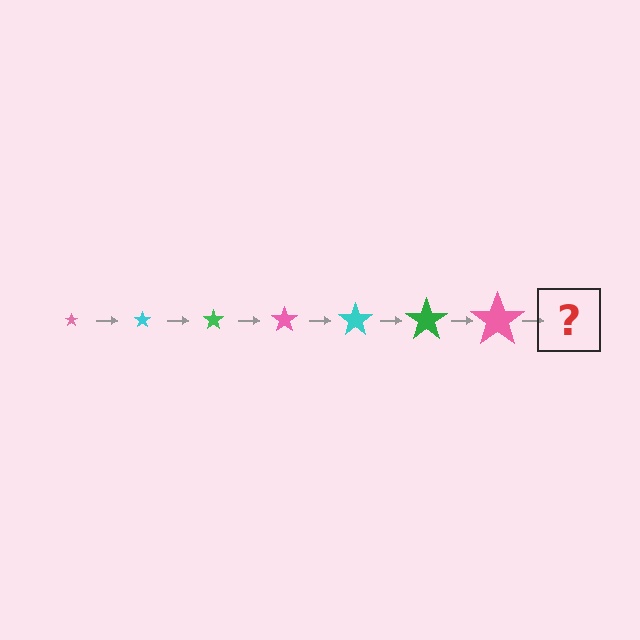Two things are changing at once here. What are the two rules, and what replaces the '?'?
The two rules are that the star grows larger each step and the color cycles through pink, cyan, and green. The '?' should be a cyan star, larger than the previous one.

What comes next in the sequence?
The next element should be a cyan star, larger than the previous one.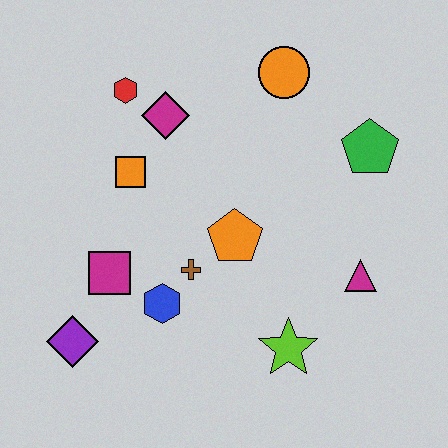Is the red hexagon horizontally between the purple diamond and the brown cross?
Yes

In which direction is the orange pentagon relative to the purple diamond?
The orange pentagon is to the right of the purple diamond.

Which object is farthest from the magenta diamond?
The lime star is farthest from the magenta diamond.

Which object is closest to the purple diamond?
The magenta square is closest to the purple diamond.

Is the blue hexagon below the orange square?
Yes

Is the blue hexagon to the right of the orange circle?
No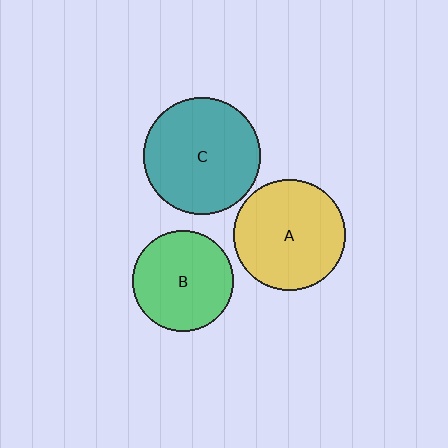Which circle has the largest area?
Circle C (teal).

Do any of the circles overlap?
No, none of the circles overlap.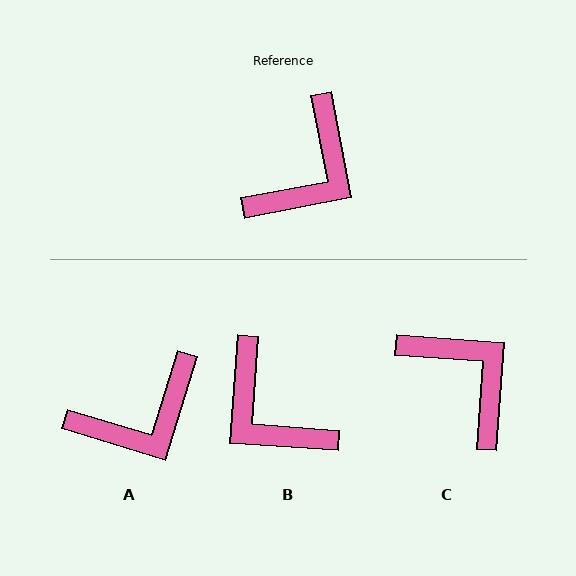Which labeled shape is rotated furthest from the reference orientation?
B, about 105 degrees away.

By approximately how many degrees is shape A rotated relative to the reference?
Approximately 28 degrees clockwise.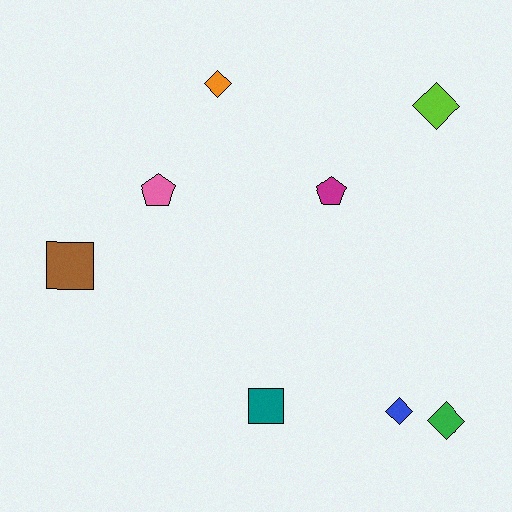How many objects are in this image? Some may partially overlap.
There are 8 objects.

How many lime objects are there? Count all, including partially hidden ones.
There is 1 lime object.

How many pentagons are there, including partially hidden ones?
There are 2 pentagons.